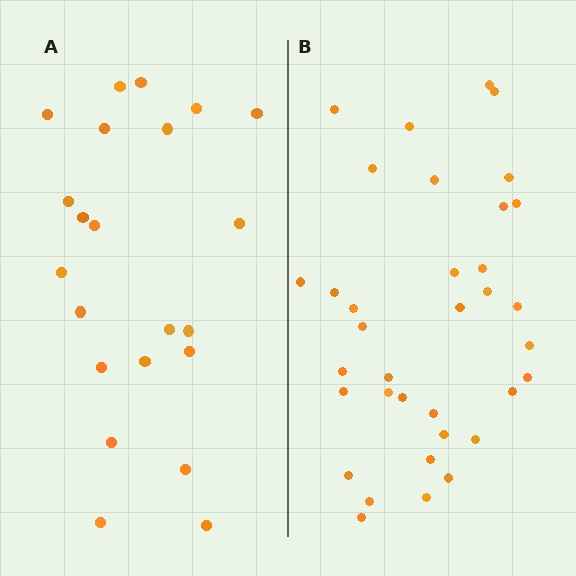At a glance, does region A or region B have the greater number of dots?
Region B (the right region) has more dots.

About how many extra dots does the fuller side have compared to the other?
Region B has approximately 15 more dots than region A.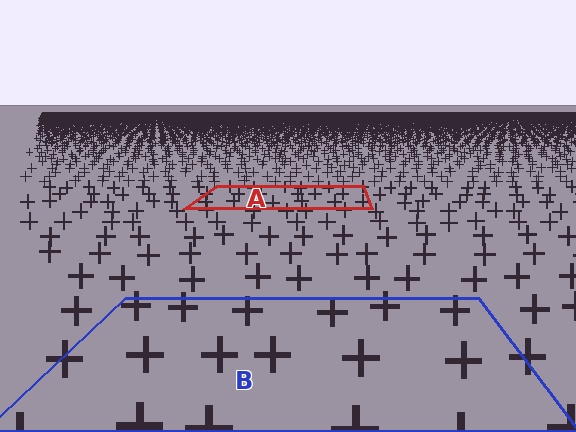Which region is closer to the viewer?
Region B is closer. The texture elements there are larger and more spread out.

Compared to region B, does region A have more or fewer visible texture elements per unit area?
Region A has more texture elements per unit area — they are packed more densely because it is farther away.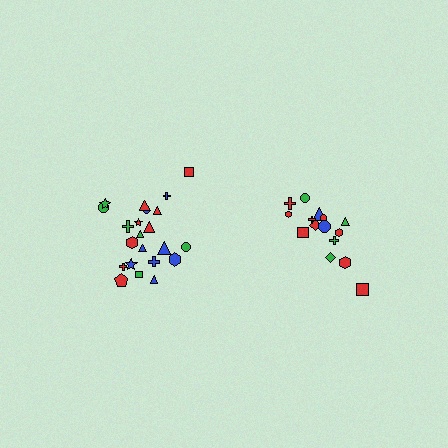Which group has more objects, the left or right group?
The left group.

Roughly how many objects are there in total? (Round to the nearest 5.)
Roughly 35 objects in total.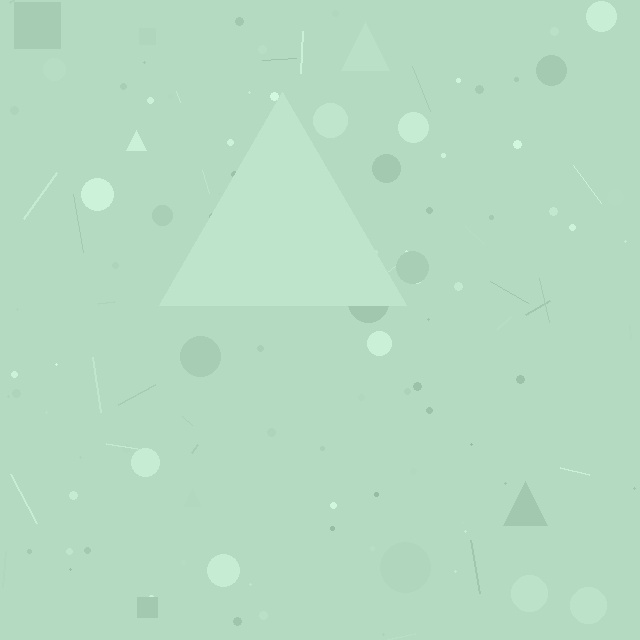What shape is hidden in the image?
A triangle is hidden in the image.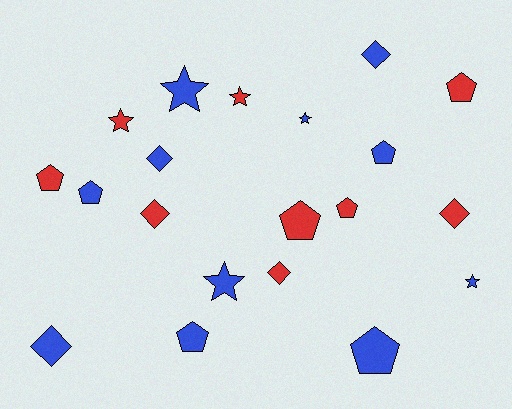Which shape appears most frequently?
Pentagon, with 8 objects.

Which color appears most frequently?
Blue, with 11 objects.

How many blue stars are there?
There are 4 blue stars.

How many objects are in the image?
There are 20 objects.